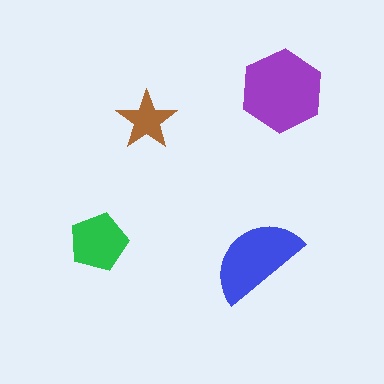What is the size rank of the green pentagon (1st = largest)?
3rd.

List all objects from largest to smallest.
The purple hexagon, the blue semicircle, the green pentagon, the brown star.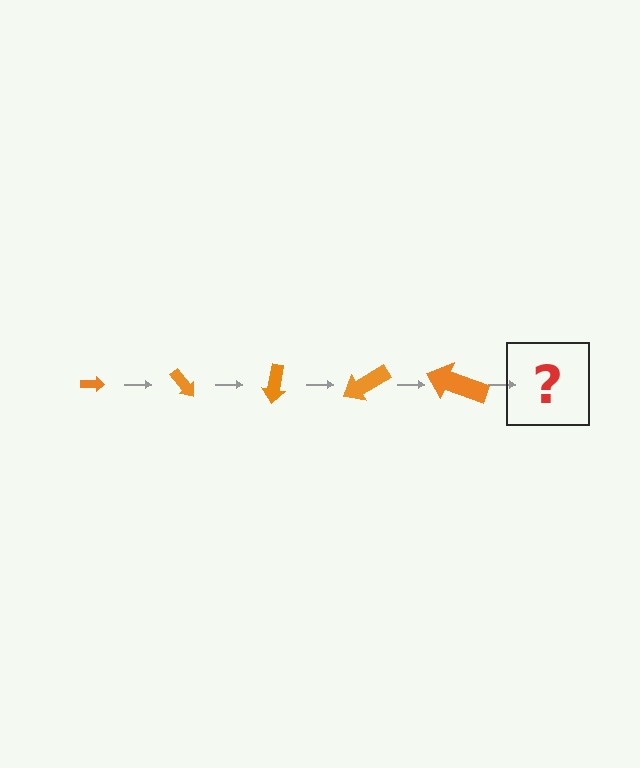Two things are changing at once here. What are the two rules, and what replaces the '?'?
The two rules are that the arrow grows larger each step and it rotates 50 degrees each step. The '?' should be an arrow, larger than the previous one and rotated 250 degrees from the start.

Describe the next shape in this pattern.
It should be an arrow, larger than the previous one and rotated 250 degrees from the start.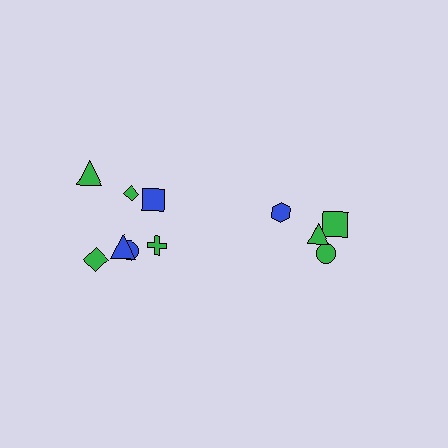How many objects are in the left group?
There are 7 objects.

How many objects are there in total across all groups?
There are 11 objects.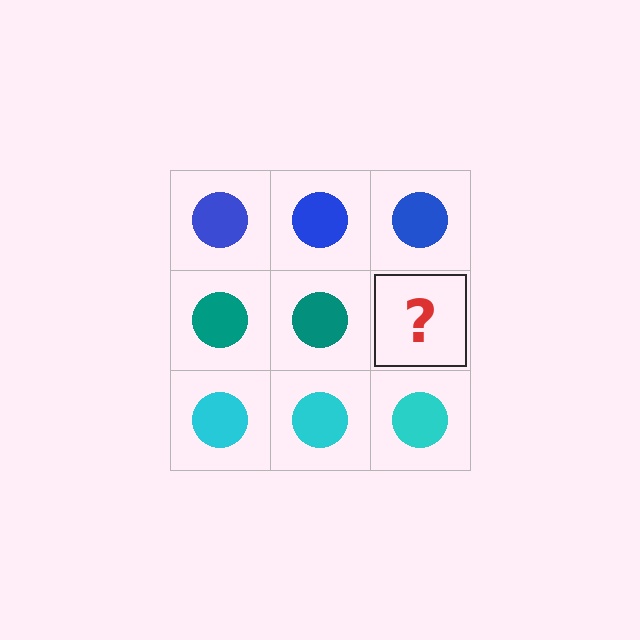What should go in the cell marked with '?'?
The missing cell should contain a teal circle.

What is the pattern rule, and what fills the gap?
The rule is that each row has a consistent color. The gap should be filled with a teal circle.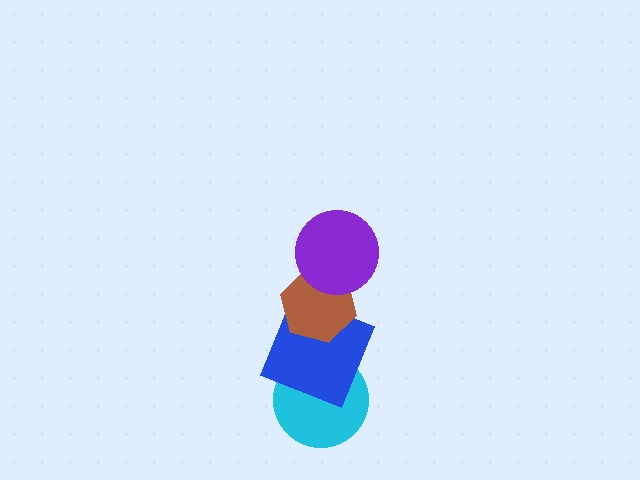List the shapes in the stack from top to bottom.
From top to bottom: the purple circle, the brown hexagon, the blue square, the cyan circle.